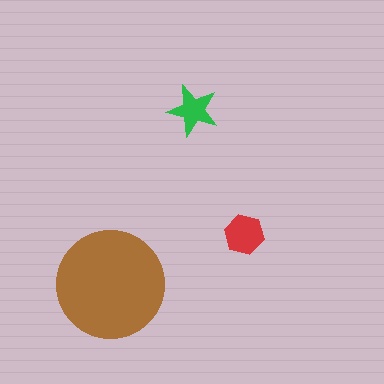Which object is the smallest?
The green star.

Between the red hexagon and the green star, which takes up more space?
The red hexagon.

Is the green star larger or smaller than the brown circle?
Smaller.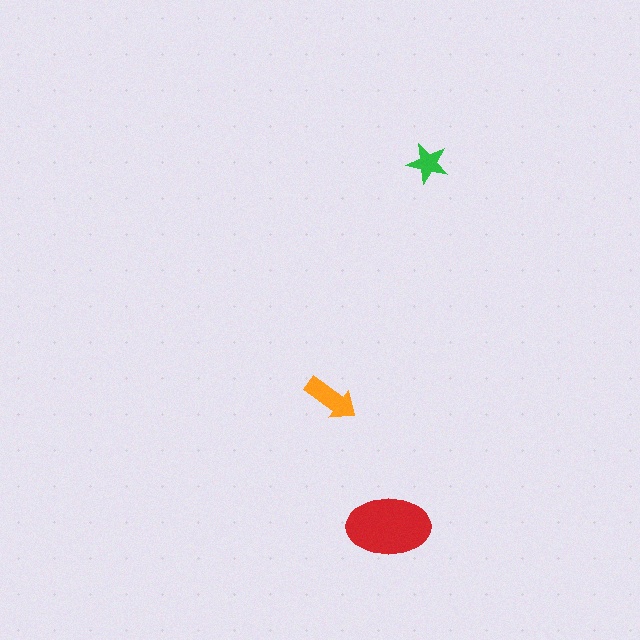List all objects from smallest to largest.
The green star, the orange arrow, the red ellipse.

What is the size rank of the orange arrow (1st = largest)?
2nd.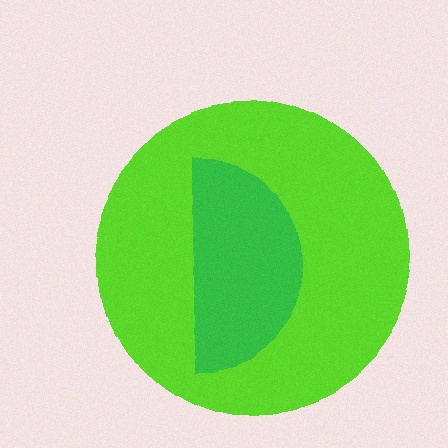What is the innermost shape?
The green semicircle.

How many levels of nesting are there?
2.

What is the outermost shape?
The lime circle.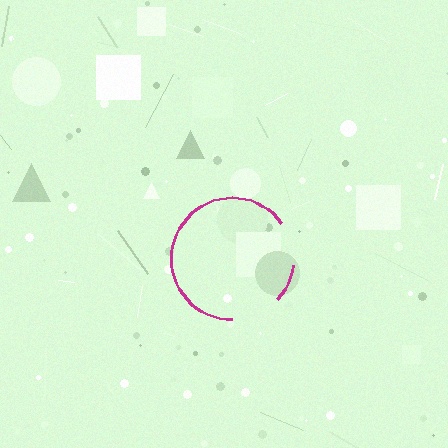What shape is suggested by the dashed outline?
The dashed outline suggests a circle.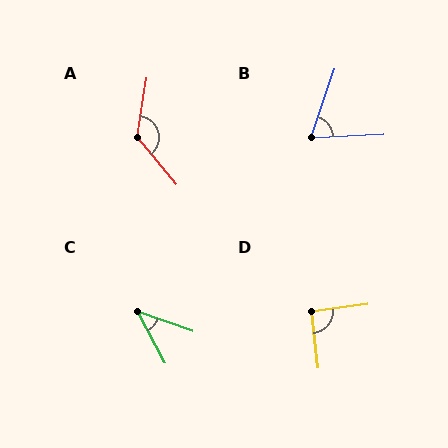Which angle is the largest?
A, at approximately 131 degrees.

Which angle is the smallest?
C, at approximately 43 degrees.